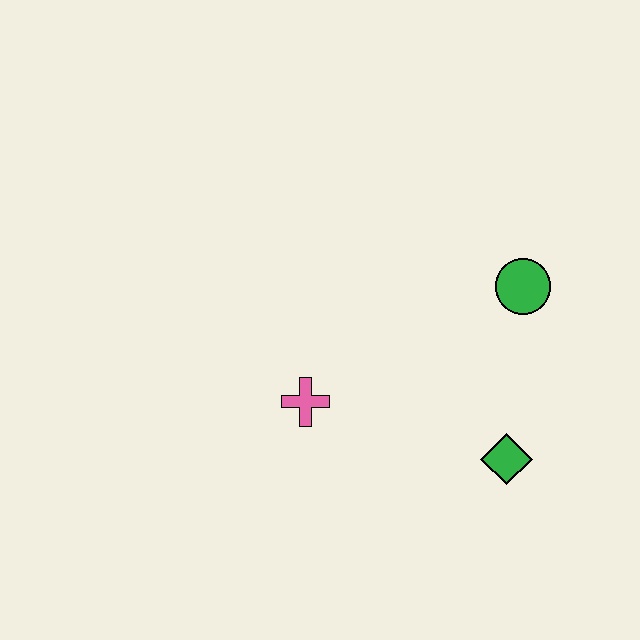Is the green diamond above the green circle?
No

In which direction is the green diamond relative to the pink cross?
The green diamond is to the right of the pink cross.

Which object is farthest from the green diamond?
The pink cross is farthest from the green diamond.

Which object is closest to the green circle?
The green diamond is closest to the green circle.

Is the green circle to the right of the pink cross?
Yes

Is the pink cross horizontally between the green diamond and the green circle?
No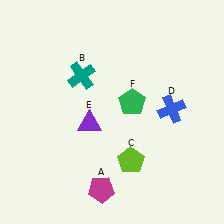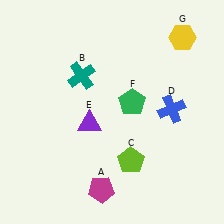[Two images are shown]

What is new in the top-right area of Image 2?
A yellow hexagon (G) was added in the top-right area of Image 2.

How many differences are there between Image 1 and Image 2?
There is 1 difference between the two images.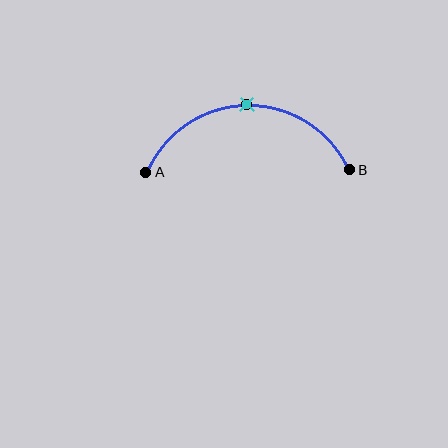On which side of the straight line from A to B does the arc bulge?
The arc bulges above the straight line connecting A and B.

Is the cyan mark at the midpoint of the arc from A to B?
Yes. The cyan mark lies on the arc at equal arc-length from both A and B — it is the arc midpoint.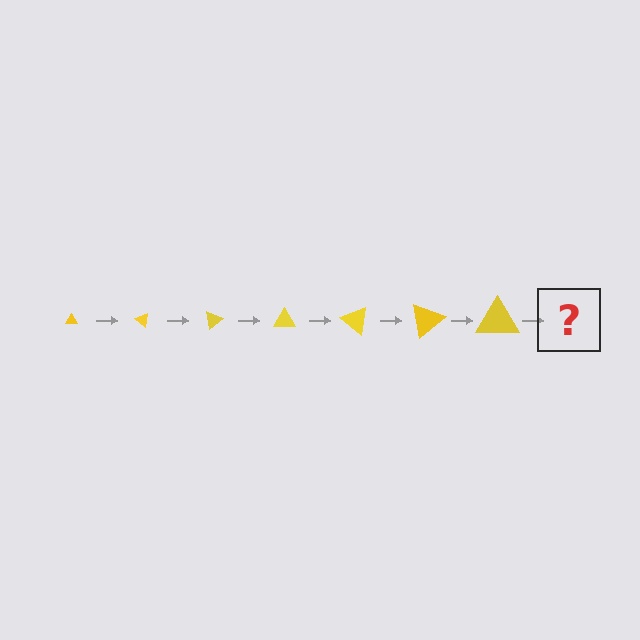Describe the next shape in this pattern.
It should be a triangle, larger than the previous one and rotated 280 degrees from the start.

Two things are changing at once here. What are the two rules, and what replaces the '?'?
The two rules are that the triangle grows larger each step and it rotates 40 degrees each step. The '?' should be a triangle, larger than the previous one and rotated 280 degrees from the start.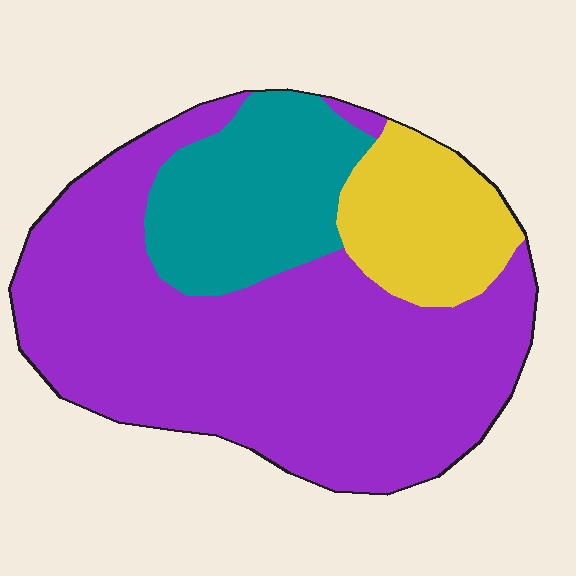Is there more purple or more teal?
Purple.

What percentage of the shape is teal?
Teal covers roughly 20% of the shape.